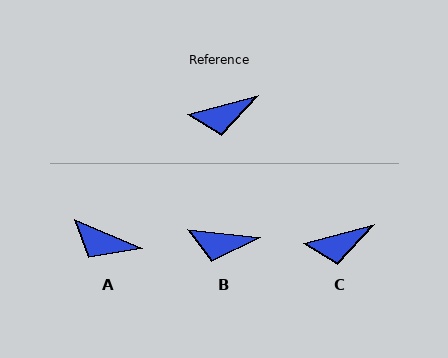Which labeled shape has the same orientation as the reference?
C.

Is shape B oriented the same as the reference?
No, it is off by about 22 degrees.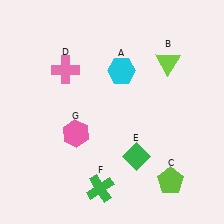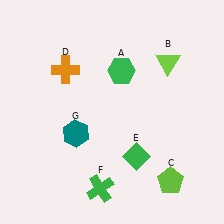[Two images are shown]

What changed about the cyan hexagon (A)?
In Image 1, A is cyan. In Image 2, it changed to green.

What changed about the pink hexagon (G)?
In Image 1, G is pink. In Image 2, it changed to teal.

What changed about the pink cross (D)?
In Image 1, D is pink. In Image 2, it changed to orange.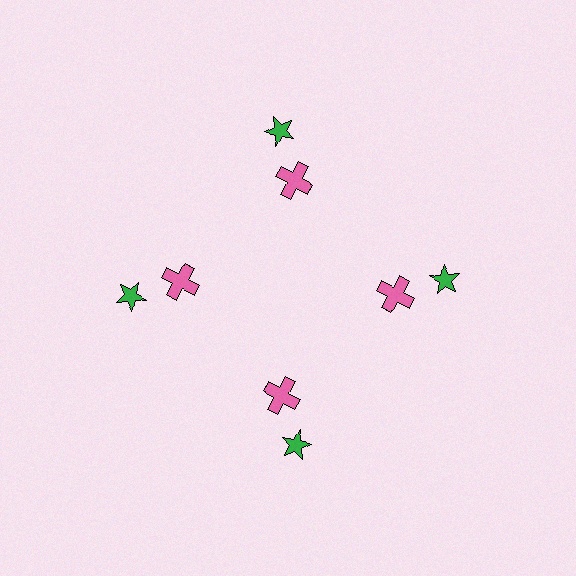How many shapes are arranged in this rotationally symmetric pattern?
There are 8 shapes, arranged in 4 groups of 2.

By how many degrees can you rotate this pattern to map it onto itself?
The pattern maps onto itself every 90 degrees of rotation.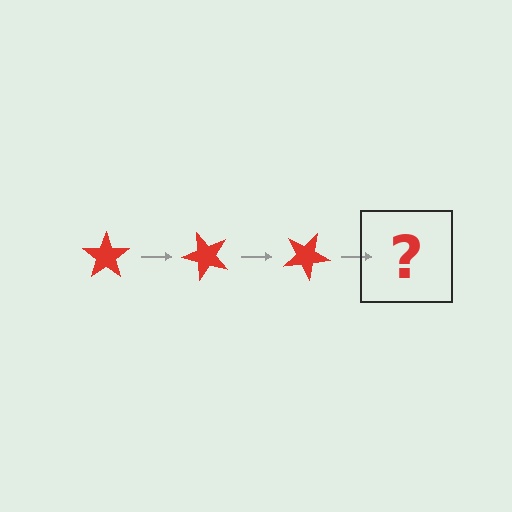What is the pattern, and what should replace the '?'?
The pattern is that the star rotates 50 degrees each step. The '?' should be a red star rotated 150 degrees.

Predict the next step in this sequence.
The next step is a red star rotated 150 degrees.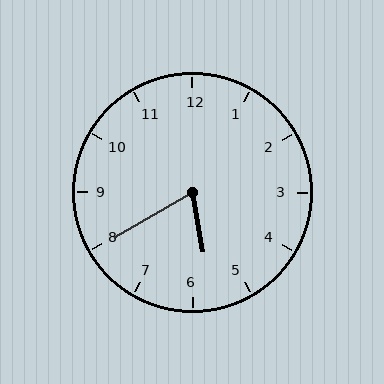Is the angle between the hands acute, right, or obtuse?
It is acute.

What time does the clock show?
5:40.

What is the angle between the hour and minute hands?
Approximately 70 degrees.